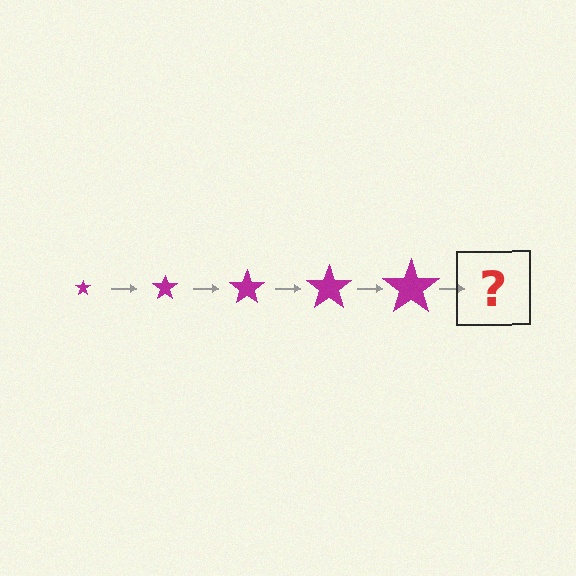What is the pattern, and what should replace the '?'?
The pattern is that the star gets progressively larger each step. The '?' should be a magenta star, larger than the previous one.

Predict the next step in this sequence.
The next step is a magenta star, larger than the previous one.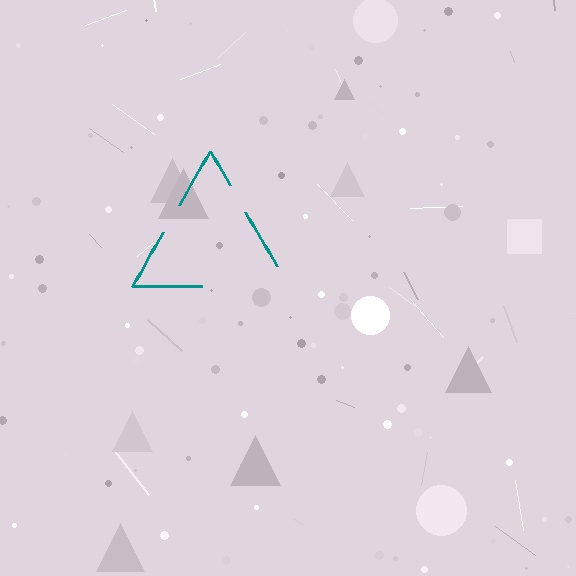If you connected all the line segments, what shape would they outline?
They would outline a triangle.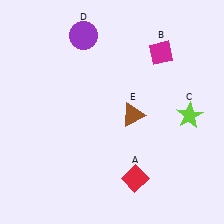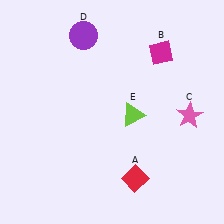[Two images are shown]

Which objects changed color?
C changed from lime to pink. E changed from brown to lime.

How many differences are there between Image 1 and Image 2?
There are 2 differences between the two images.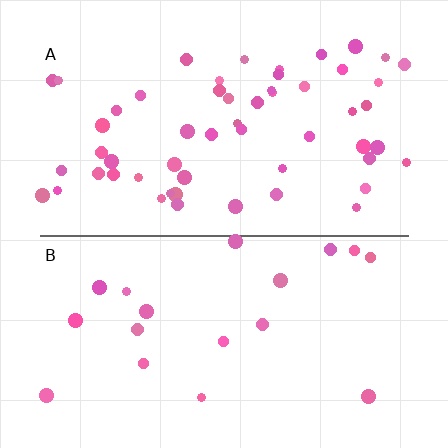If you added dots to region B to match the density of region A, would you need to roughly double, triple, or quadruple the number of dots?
Approximately triple.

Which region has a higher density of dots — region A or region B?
A (the top).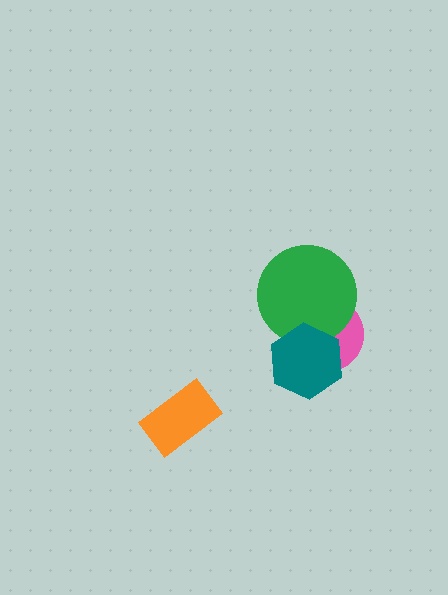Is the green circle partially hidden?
Yes, it is partially covered by another shape.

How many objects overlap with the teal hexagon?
2 objects overlap with the teal hexagon.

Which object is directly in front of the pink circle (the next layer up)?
The green circle is directly in front of the pink circle.